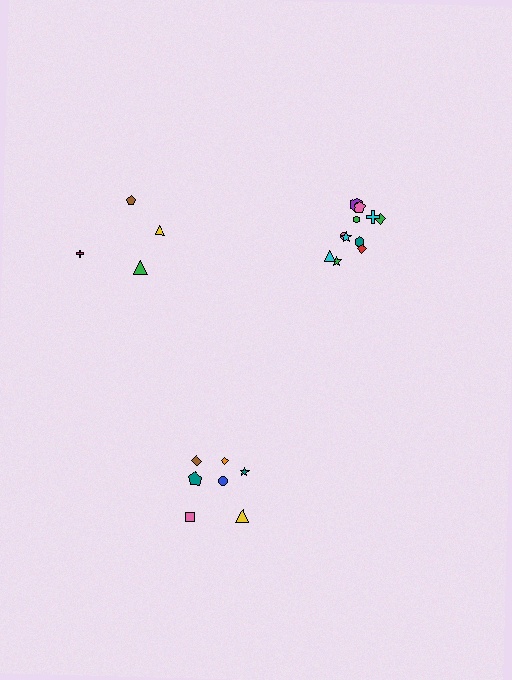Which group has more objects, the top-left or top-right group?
The top-right group.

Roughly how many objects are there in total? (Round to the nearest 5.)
Roughly 25 objects in total.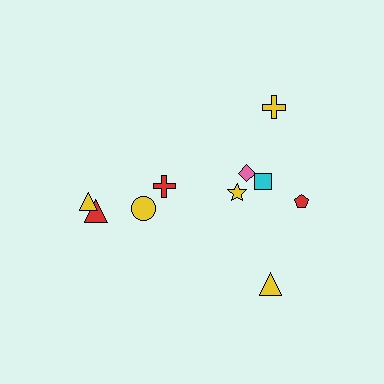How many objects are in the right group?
There are 6 objects.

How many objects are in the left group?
There are 4 objects.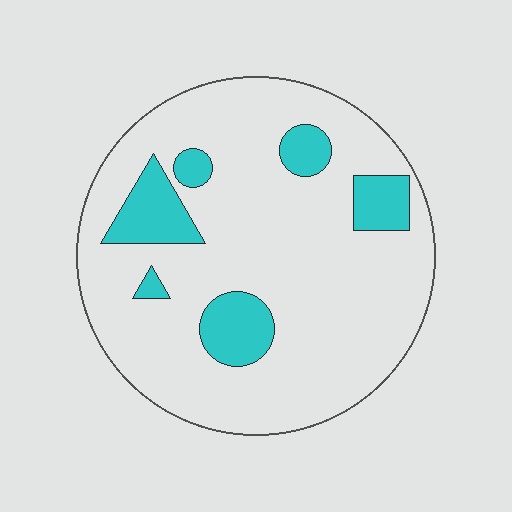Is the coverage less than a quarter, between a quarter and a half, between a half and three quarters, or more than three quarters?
Less than a quarter.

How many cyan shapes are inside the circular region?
6.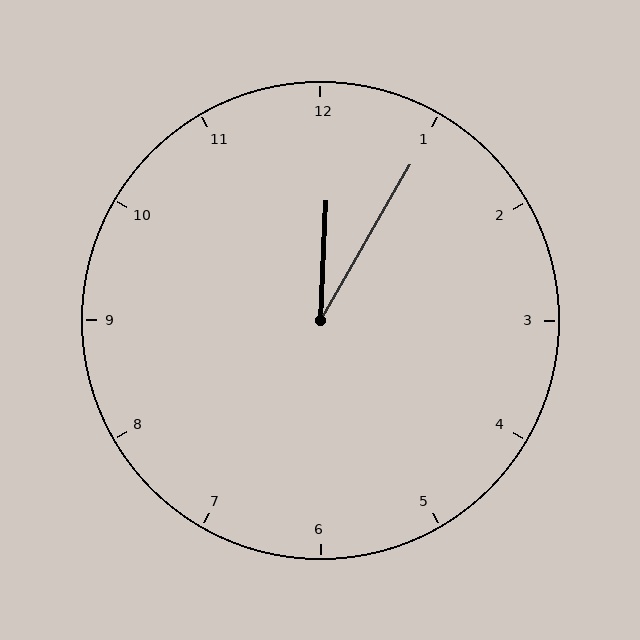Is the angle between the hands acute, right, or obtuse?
It is acute.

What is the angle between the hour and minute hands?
Approximately 28 degrees.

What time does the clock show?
12:05.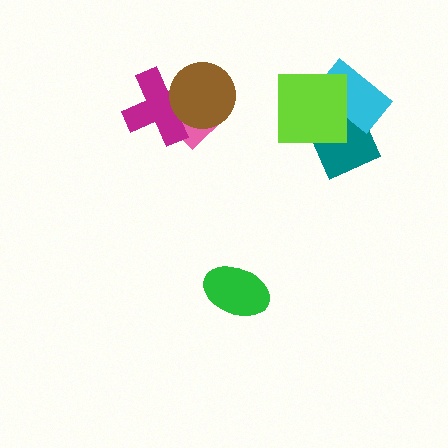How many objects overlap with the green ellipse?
0 objects overlap with the green ellipse.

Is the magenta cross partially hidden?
Yes, it is partially covered by another shape.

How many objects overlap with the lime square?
2 objects overlap with the lime square.